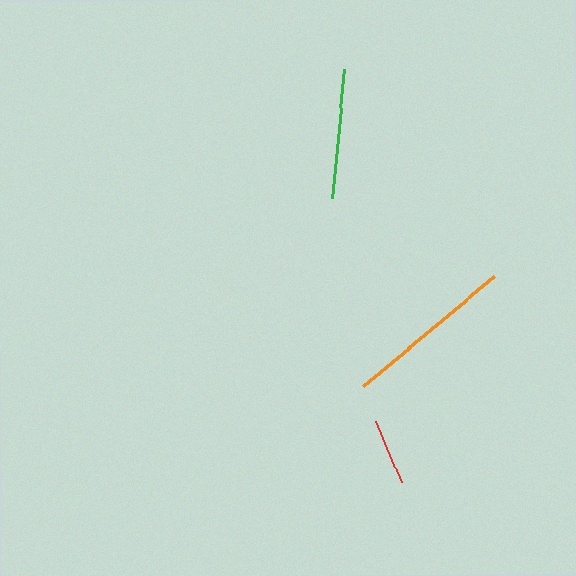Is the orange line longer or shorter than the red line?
The orange line is longer than the red line.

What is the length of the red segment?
The red segment is approximately 65 pixels long.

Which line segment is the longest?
The orange line is the longest at approximately 171 pixels.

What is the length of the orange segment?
The orange segment is approximately 171 pixels long.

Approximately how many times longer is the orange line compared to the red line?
The orange line is approximately 2.6 times the length of the red line.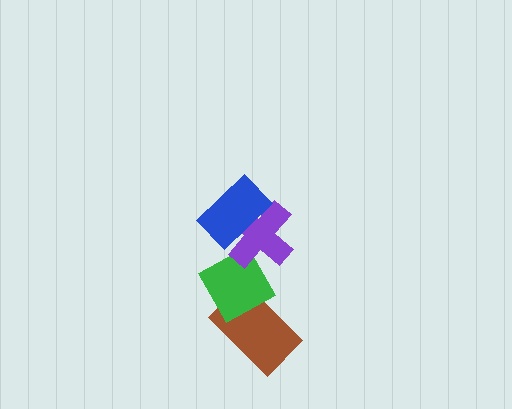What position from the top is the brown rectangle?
The brown rectangle is 4th from the top.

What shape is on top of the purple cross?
The blue rectangle is on top of the purple cross.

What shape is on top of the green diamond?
The purple cross is on top of the green diamond.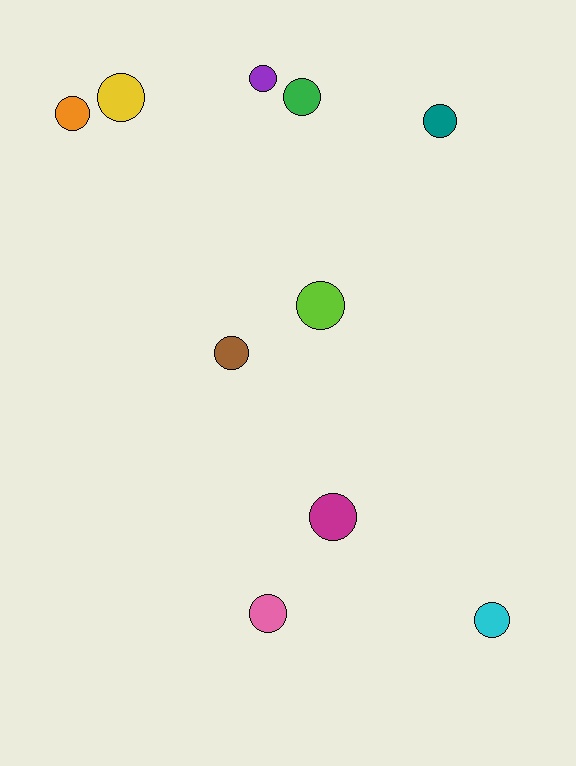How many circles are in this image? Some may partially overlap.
There are 10 circles.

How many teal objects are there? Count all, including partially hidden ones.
There is 1 teal object.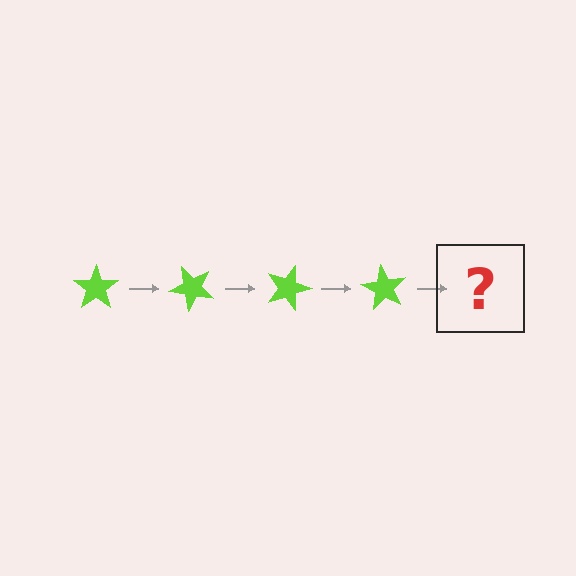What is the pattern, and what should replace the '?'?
The pattern is that the star rotates 45 degrees each step. The '?' should be a lime star rotated 180 degrees.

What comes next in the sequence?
The next element should be a lime star rotated 180 degrees.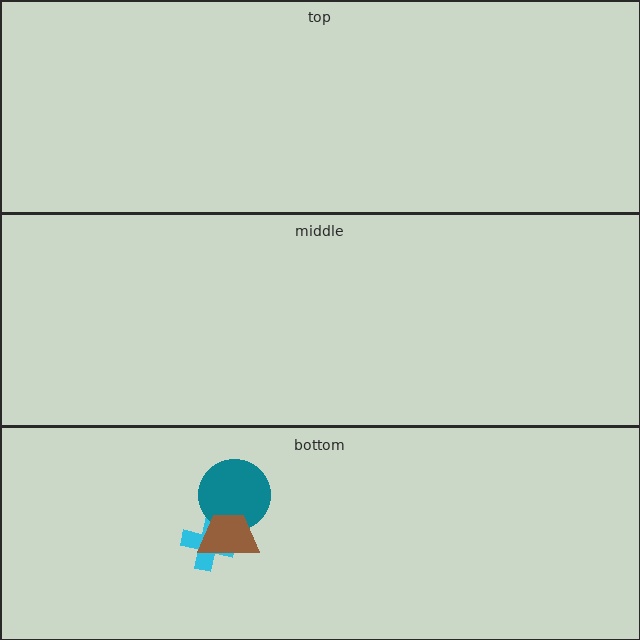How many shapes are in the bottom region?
3.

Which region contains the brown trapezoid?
The bottom region.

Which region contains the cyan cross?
The bottom region.